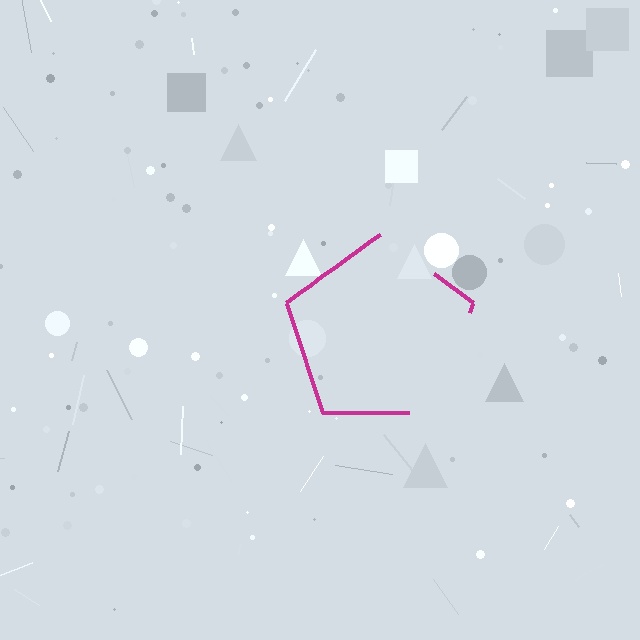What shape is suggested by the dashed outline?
The dashed outline suggests a pentagon.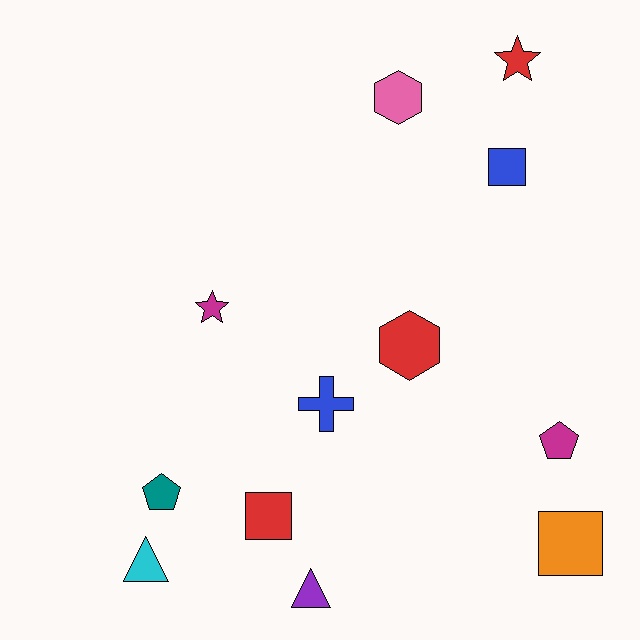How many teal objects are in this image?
There is 1 teal object.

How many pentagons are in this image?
There are 2 pentagons.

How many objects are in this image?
There are 12 objects.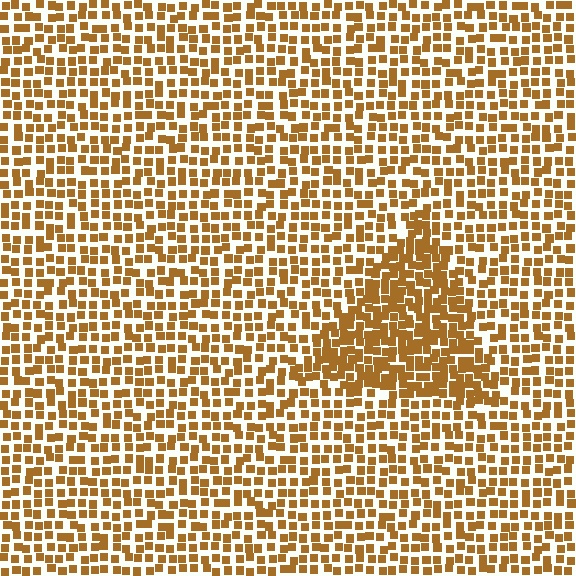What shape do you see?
I see a triangle.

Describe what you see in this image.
The image contains small brown elements arranged at two different densities. A triangle-shaped region is visible where the elements are more densely packed than the surrounding area.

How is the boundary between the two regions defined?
The boundary is defined by a change in element density (approximately 1.7x ratio). All elements are the same color, size, and shape.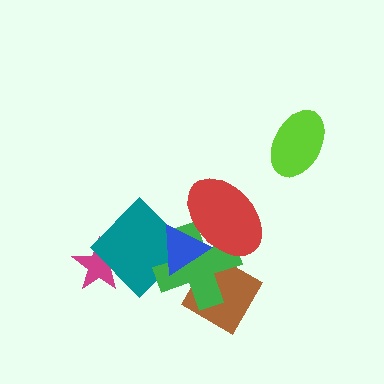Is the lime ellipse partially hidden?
No, no other shape covers it.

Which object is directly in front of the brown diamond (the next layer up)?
The green cross is directly in front of the brown diamond.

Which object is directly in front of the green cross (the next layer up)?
The red ellipse is directly in front of the green cross.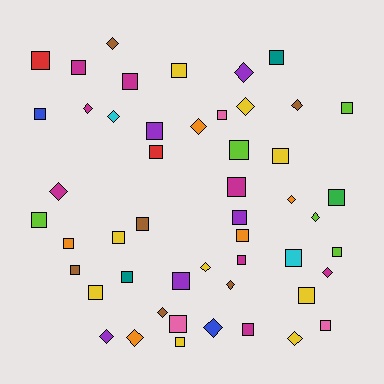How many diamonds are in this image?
There are 18 diamonds.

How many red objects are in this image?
There are 2 red objects.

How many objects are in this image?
There are 50 objects.